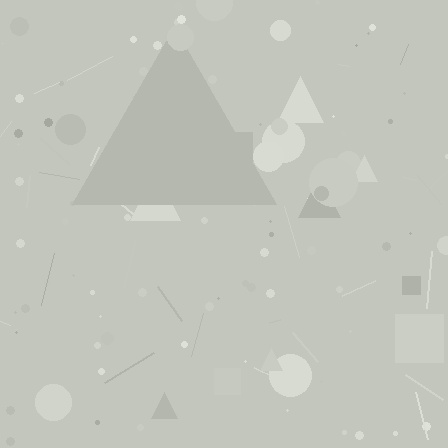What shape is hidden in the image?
A triangle is hidden in the image.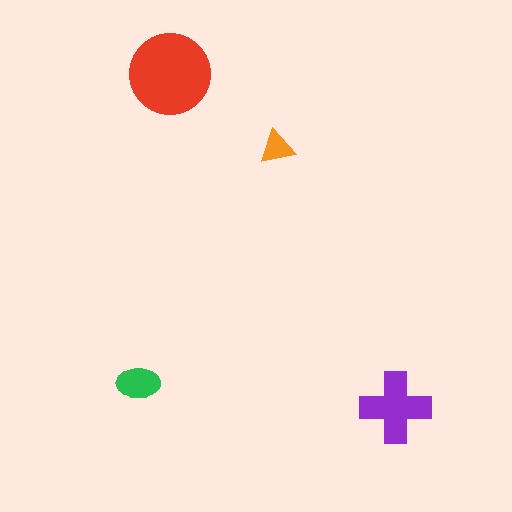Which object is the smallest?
The orange triangle.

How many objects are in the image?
There are 4 objects in the image.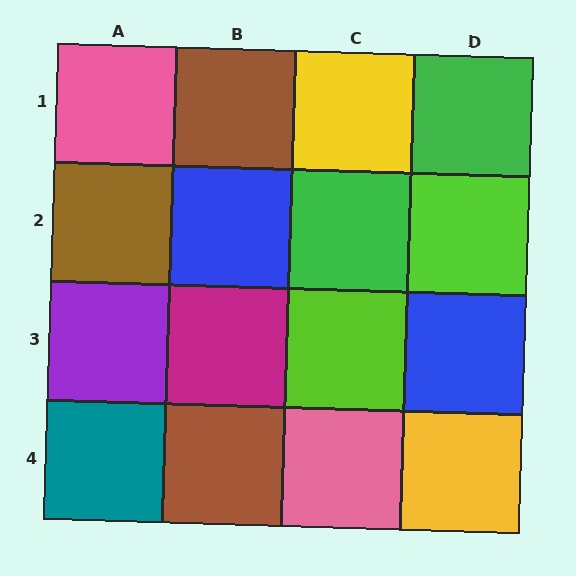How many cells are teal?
1 cell is teal.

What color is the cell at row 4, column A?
Teal.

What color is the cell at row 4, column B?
Brown.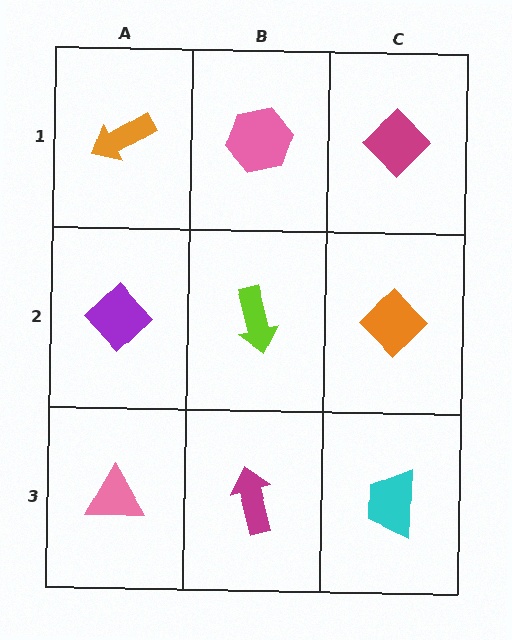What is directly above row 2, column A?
An orange arrow.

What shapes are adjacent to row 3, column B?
A lime arrow (row 2, column B), a pink triangle (row 3, column A), a cyan trapezoid (row 3, column C).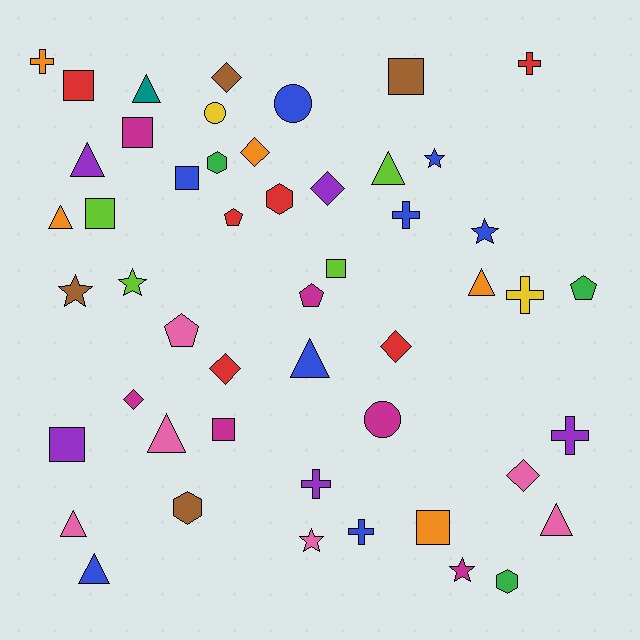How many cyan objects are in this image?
There are no cyan objects.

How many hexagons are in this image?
There are 4 hexagons.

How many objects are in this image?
There are 50 objects.